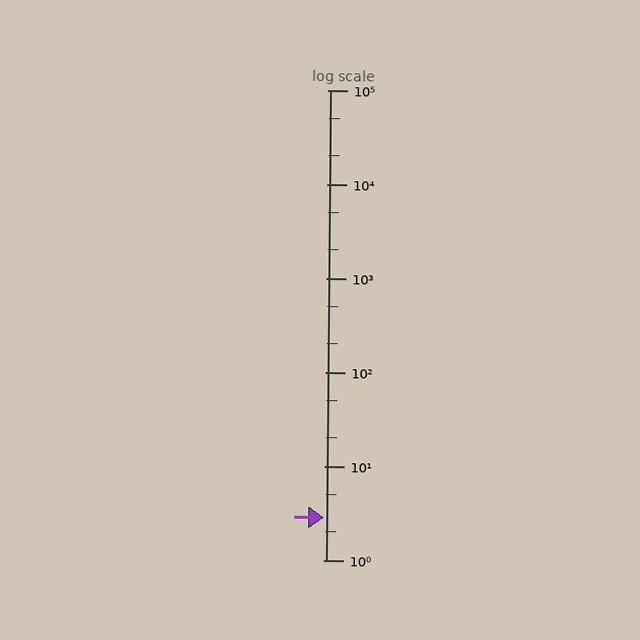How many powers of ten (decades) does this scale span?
The scale spans 5 decades, from 1 to 100000.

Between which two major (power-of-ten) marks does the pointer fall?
The pointer is between 1 and 10.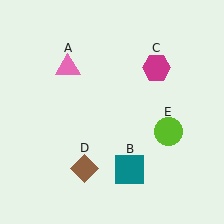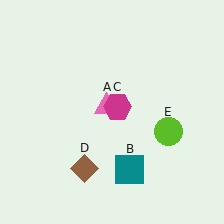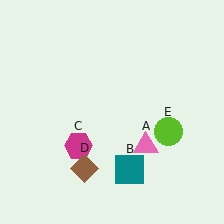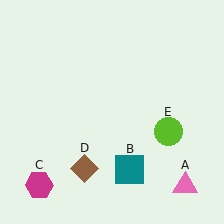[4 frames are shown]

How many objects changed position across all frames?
2 objects changed position: pink triangle (object A), magenta hexagon (object C).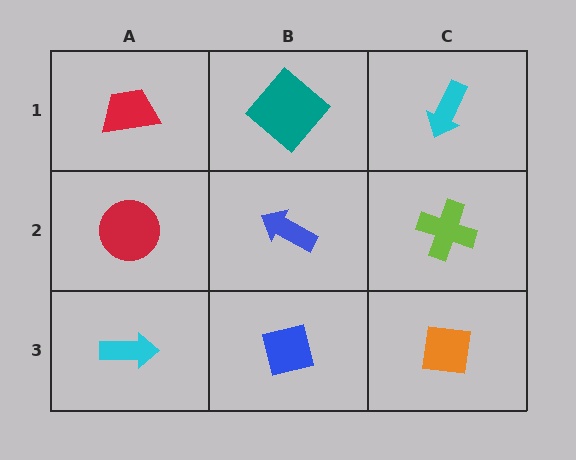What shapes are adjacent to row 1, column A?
A red circle (row 2, column A), a teal diamond (row 1, column B).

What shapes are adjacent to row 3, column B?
A blue arrow (row 2, column B), a cyan arrow (row 3, column A), an orange square (row 3, column C).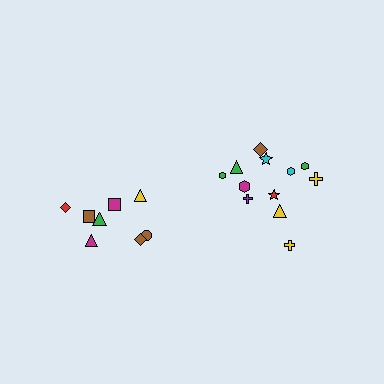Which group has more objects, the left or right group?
The right group.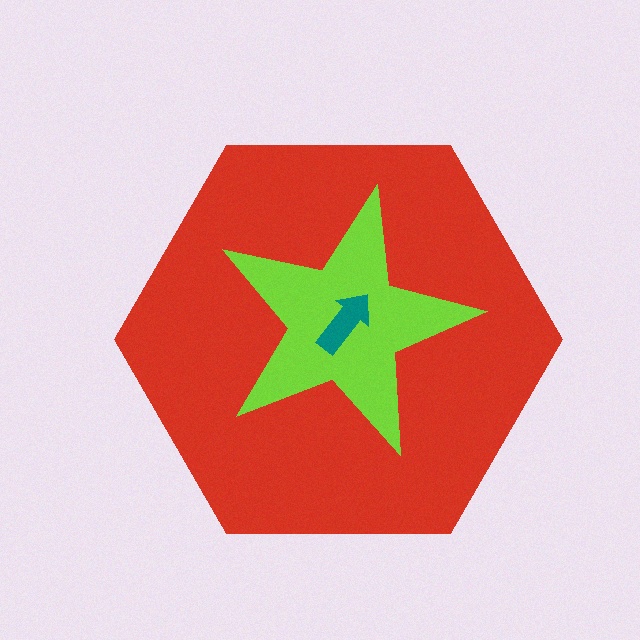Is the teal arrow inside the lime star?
Yes.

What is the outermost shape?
The red hexagon.